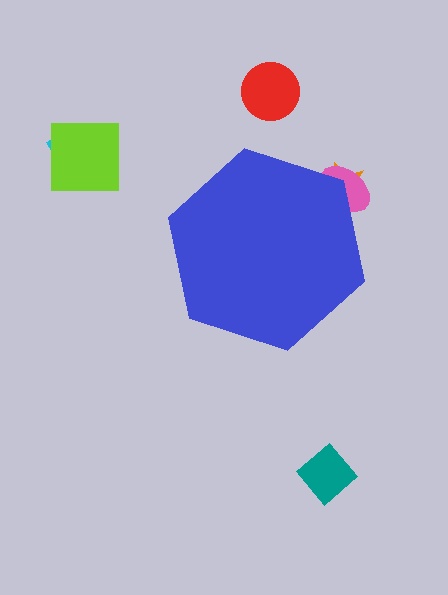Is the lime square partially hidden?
No, the lime square is fully visible.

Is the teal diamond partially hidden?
No, the teal diamond is fully visible.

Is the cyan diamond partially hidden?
No, the cyan diamond is fully visible.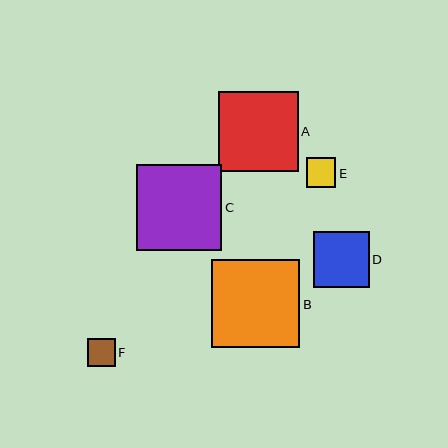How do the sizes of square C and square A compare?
Square C and square A are approximately the same size.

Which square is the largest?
Square B is the largest with a size of approximately 88 pixels.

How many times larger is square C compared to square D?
Square C is approximately 1.5 times the size of square D.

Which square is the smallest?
Square F is the smallest with a size of approximately 28 pixels.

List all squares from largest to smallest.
From largest to smallest: B, C, A, D, E, F.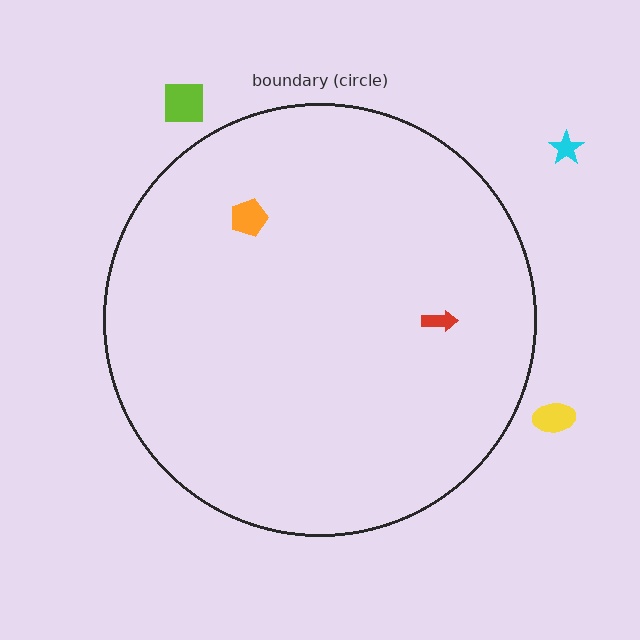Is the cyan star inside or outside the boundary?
Outside.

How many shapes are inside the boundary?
2 inside, 3 outside.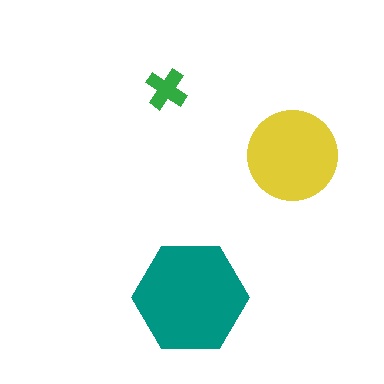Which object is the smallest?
The green cross.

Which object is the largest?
The teal hexagon.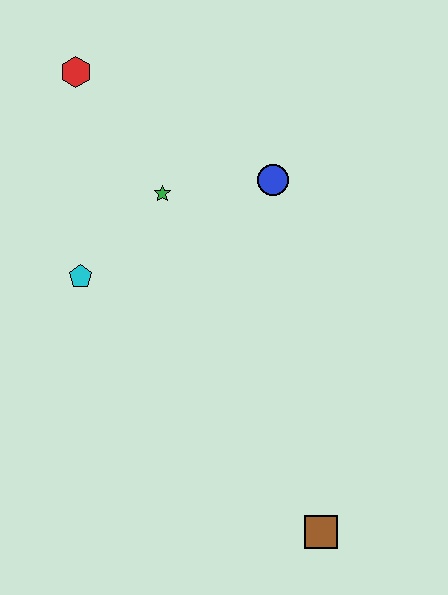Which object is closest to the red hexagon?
The green star is closest to the red hexagon.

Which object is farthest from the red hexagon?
The brown square is farthest from the red hexagon.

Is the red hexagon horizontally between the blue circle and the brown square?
No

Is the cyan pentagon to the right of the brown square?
No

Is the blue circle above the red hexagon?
No